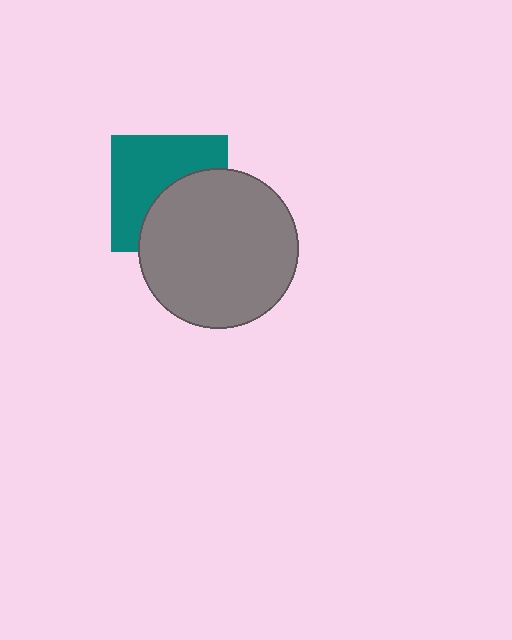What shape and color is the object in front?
The object in front is a gray circle.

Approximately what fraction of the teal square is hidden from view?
Roughly 45% of the teal square is hidden behind the gray circle.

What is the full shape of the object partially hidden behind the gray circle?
The partially hidden object is a teal square.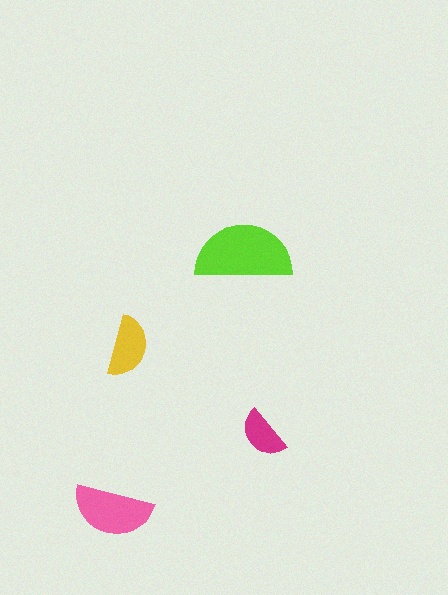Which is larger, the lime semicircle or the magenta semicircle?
The lime one.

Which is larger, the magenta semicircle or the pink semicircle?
The pink one.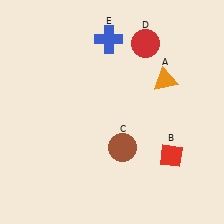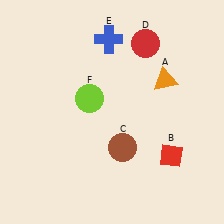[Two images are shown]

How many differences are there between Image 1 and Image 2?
There is 1 difference between the two images.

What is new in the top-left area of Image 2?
A lime circle (F) was added in the top-left area of Image 2.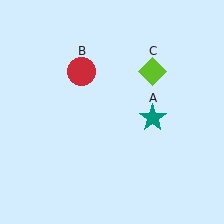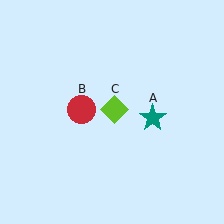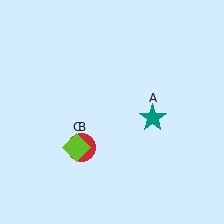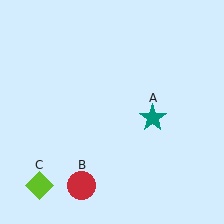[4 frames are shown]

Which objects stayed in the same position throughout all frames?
Teal star (object A) remained stationary.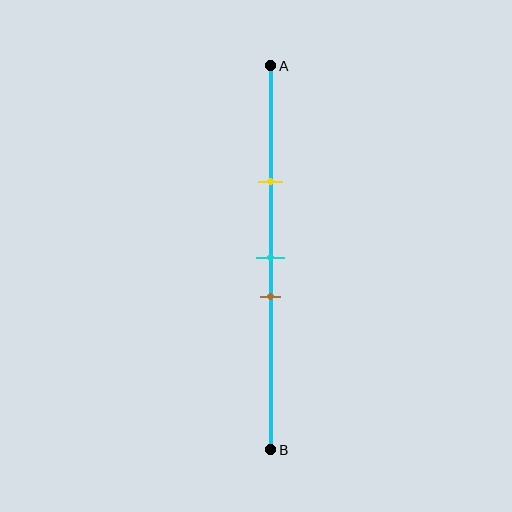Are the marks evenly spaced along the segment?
No, the marks are not evenly spaced.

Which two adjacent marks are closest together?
The cyan and brown marks are the closest adjacent pair.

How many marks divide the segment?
There are 3 marks dividing the segment.